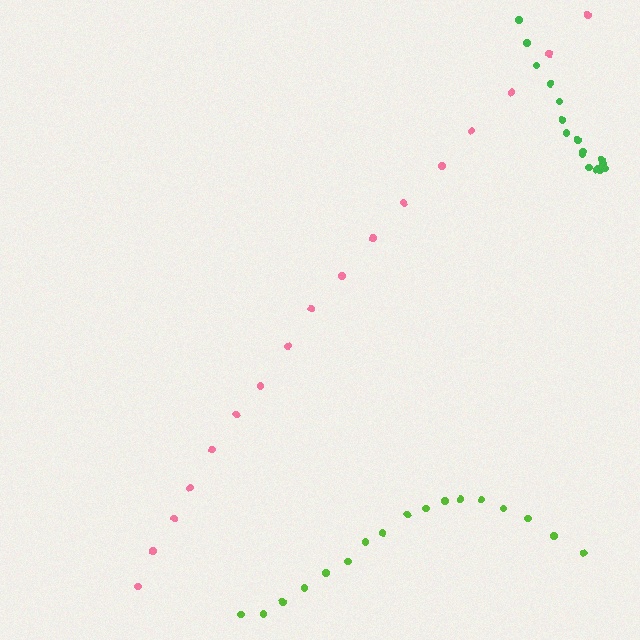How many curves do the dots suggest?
There are 3 distinct paths.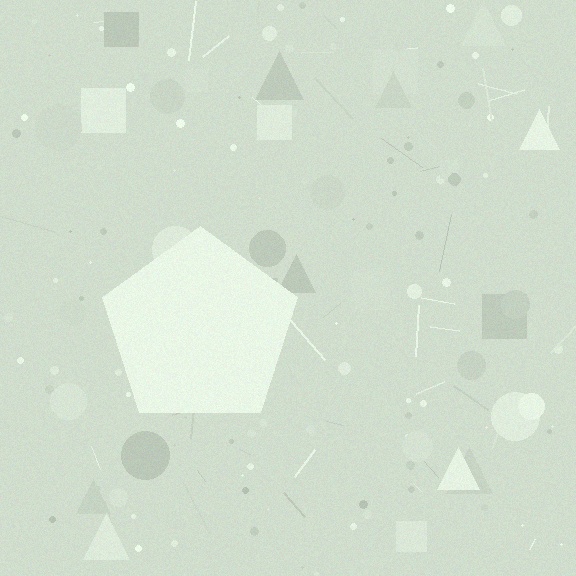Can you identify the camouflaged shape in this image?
The camouflaged shape is a pentagon.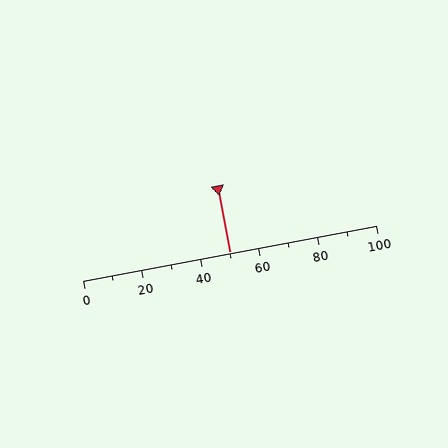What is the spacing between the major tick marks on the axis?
The major ticks are spaced 20 apart.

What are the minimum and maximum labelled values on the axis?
The axis runs from 0 to 100.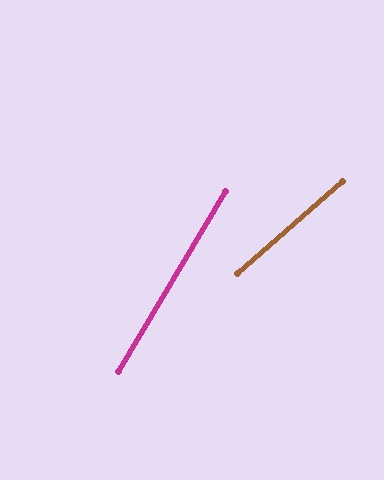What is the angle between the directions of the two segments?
Approximately 18 degrees.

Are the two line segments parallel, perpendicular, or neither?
Neither parallel nor perpendicular — they differ by about 18°.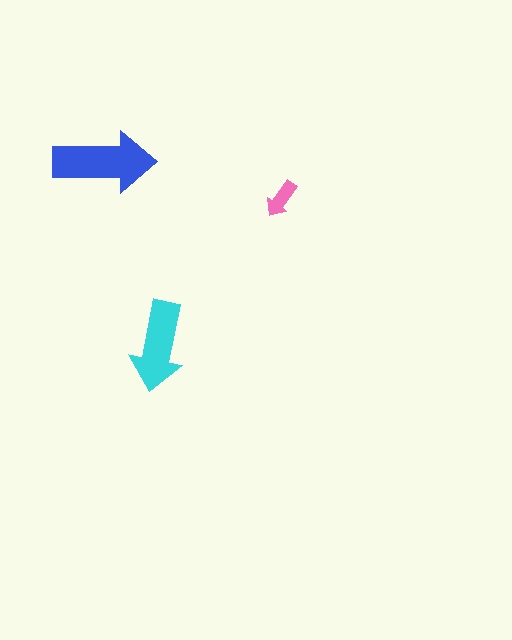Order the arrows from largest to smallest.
the blue one, the cyan one, the pink one.